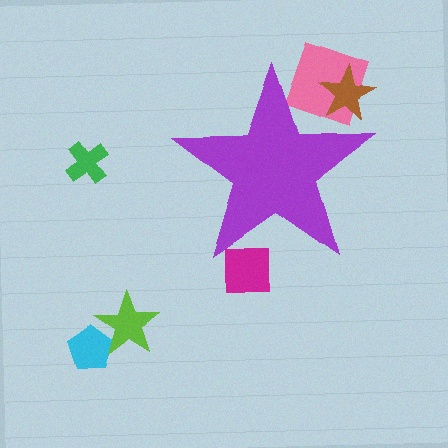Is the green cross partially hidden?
No, the green cross is fully visible.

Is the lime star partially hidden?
No, the lime star is fully visible.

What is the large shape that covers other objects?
A purple star.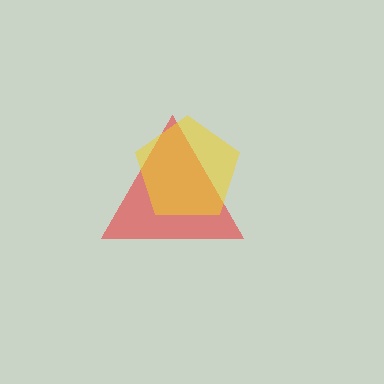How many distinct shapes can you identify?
There are 2 distinct shapes: a red triangle, a yellow pentagon.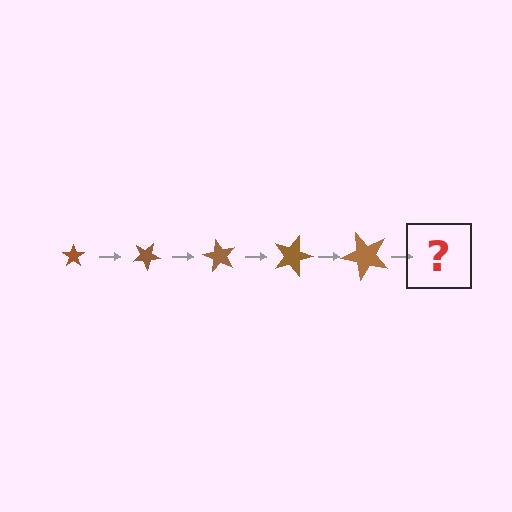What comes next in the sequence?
The next element should be a star, larger than the previous one and rotated 150 degrees from the start.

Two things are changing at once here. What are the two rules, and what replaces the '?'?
The two rules are that the star grows larger each step and it rotates 30 degrees each step. The '?' should be a star, larger than the previous one and rotated 150 degrees from the start.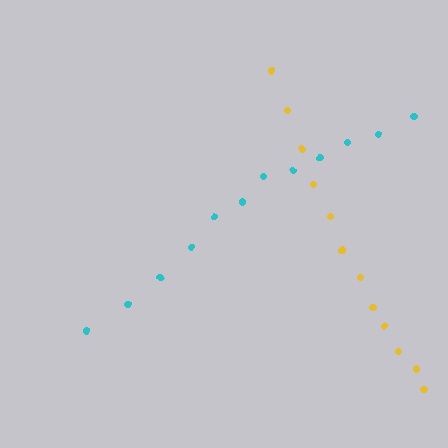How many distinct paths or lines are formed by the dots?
There are 2 distinct paths.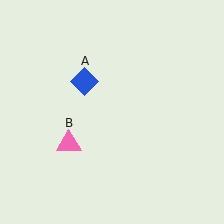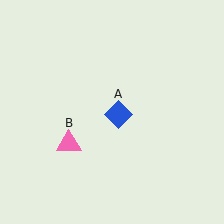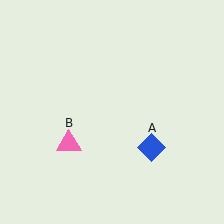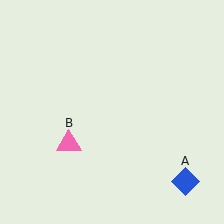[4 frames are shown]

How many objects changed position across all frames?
1 object changed position: blue diamond (object A).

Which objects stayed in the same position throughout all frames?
Pink triangle (object B) remained stationary.